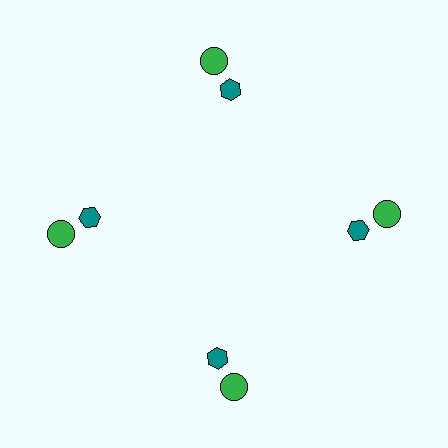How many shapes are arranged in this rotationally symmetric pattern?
There are 8 shapes, arranged in 4 groups of 2.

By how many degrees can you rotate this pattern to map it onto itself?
The pattern maps onto itself every 90 degrees of rotation.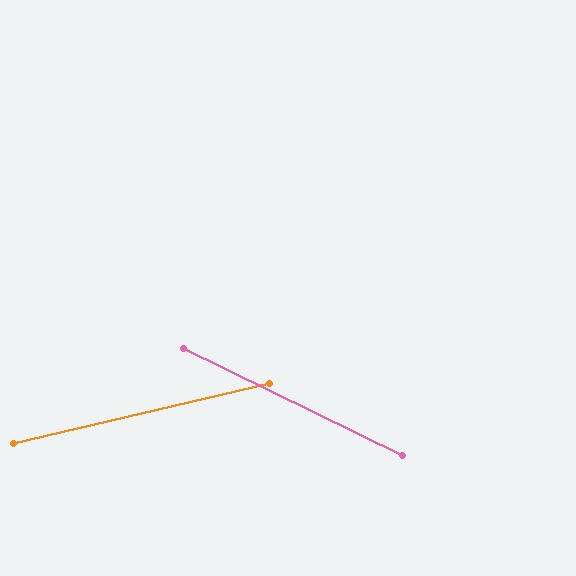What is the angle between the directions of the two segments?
Approximately 39 degrees.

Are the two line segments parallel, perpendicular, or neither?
Neither parallel nor perpendicular — they differ by about 39°.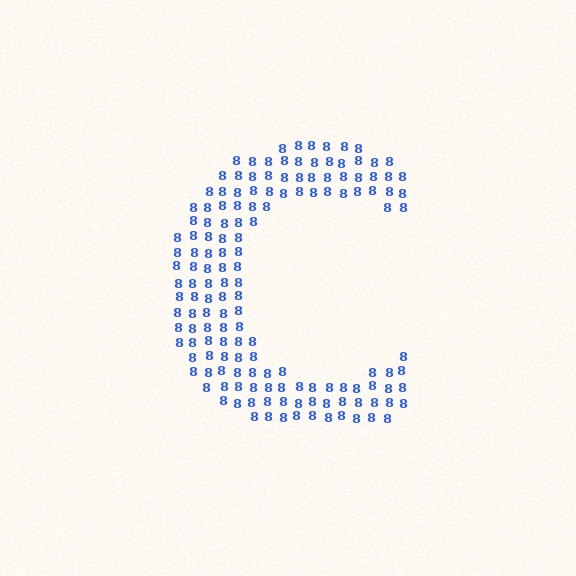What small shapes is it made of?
It is made of small digit 8's.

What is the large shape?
The large shape is the letter C.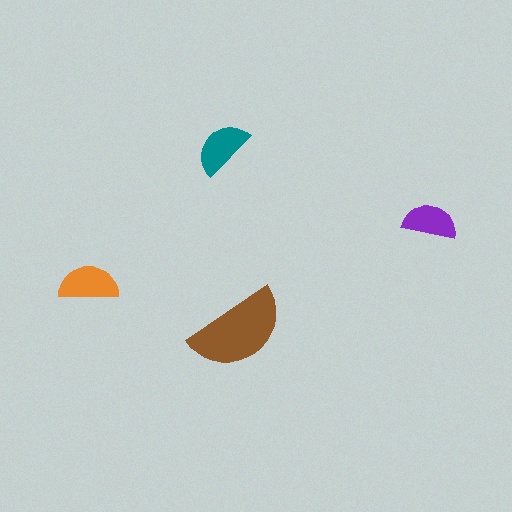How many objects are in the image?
There are 4 objects in the image.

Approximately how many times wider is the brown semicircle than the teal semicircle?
About 1.5 times wider.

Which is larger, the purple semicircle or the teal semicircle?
The teal one.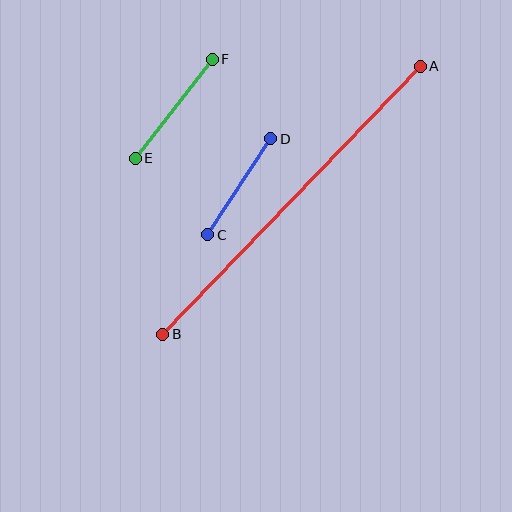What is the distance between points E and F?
The distance is approximately 125 pixels.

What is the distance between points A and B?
The distance is approximately 372 pixels.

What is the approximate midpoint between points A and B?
The midpoint is at approximately (291, 200) pixels.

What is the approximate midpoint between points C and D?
The midpoint is at approximately (239, 187) pixels.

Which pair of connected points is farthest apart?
Points A and B are farthest apart.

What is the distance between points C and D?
The distance is approximately 115 pixels.